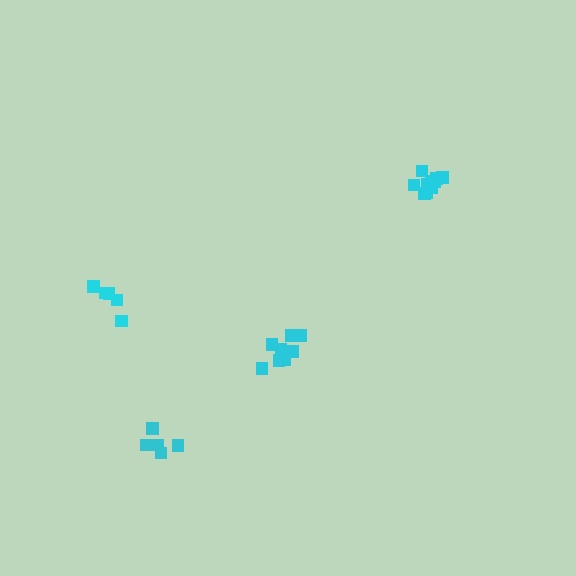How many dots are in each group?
Group 1: 9 dots, Group 2: 10 dots, Group 3: 5 dots, Group 4: 5 dots (29 total).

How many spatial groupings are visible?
There are 4 spatial groupings.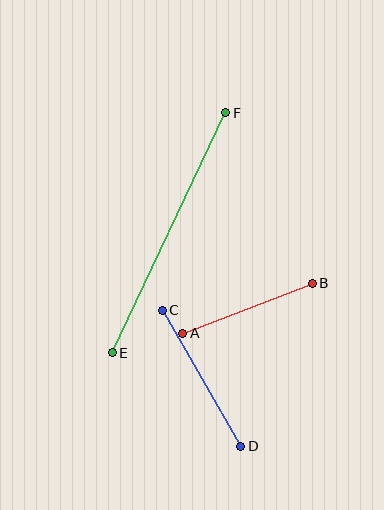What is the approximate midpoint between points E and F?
The midpoint is at approximately (169, 233) pixels.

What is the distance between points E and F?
The distance is approximately 266 pixels.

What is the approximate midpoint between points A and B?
The midpoint is at approximately (248, 308) pixels.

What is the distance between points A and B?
The distance is approximately 139 pixels.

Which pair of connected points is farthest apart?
Points E and F are farthest apart.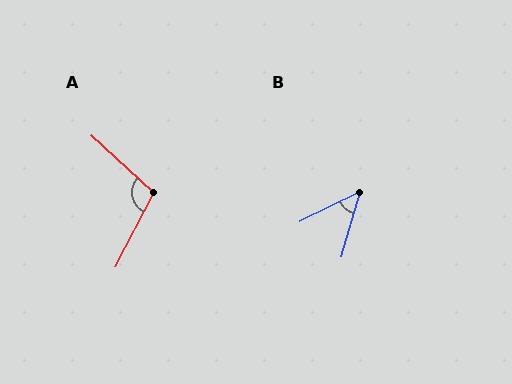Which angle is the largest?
A, at approximately 105 degrees.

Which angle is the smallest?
B, at approximately 48 degrees.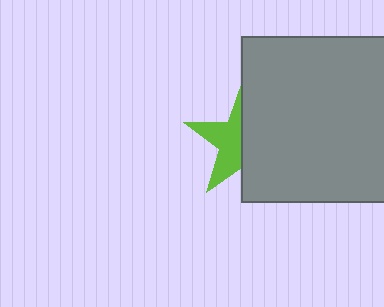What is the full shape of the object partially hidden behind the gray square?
The partially hidden object is a lime star.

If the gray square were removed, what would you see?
You would see the complete lime star.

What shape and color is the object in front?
The object in front is a gray square.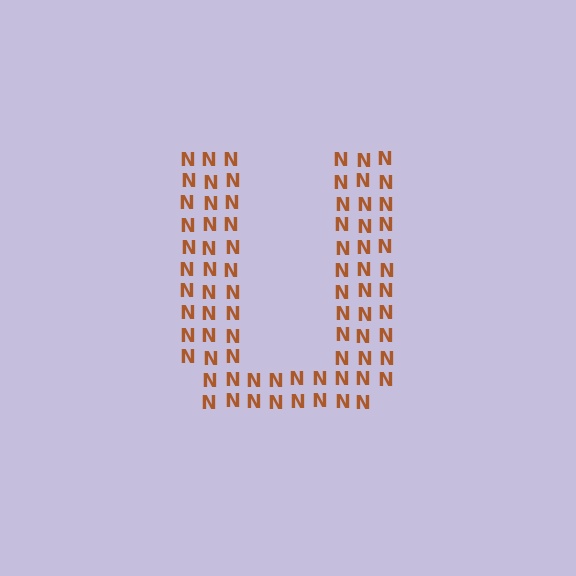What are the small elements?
The small elements are letter N's.